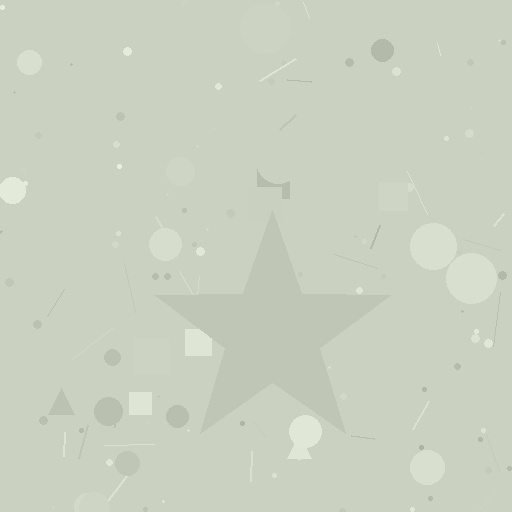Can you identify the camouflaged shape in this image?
The camouflaged shape is a star.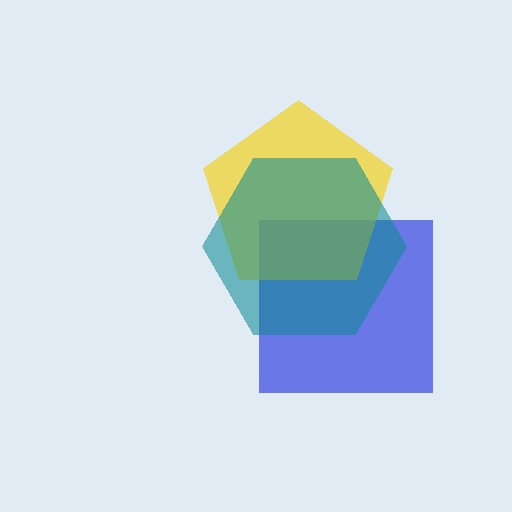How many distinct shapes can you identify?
There are 3 distinct shapes: a blue square, a yellow pentagon, a teal hexagon.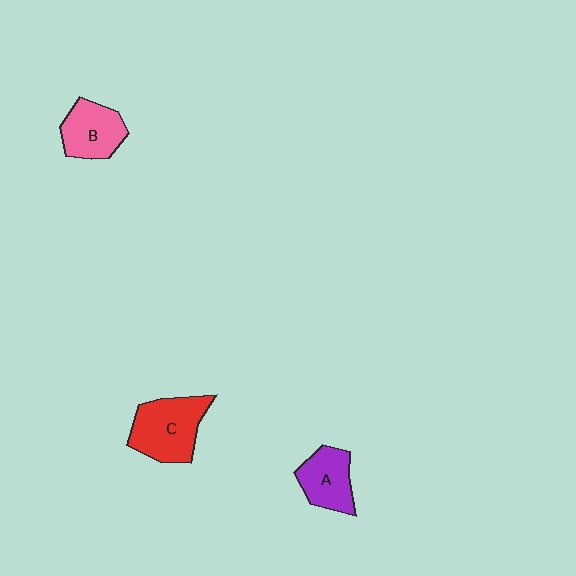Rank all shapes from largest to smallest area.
From largest to smallest: C (red), B (pink), A (purple).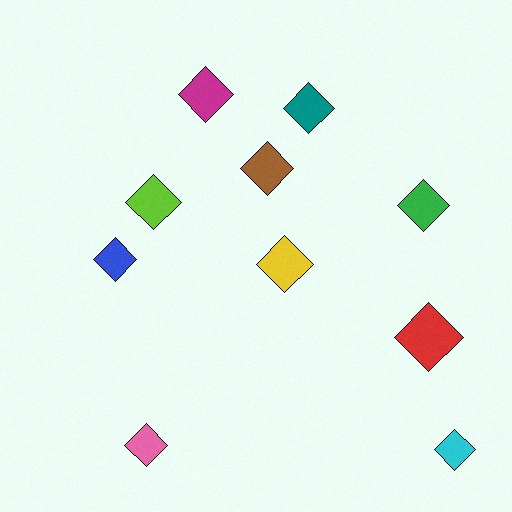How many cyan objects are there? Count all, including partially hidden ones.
There is 1 cyan object.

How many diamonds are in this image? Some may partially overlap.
There are 10 diamonds.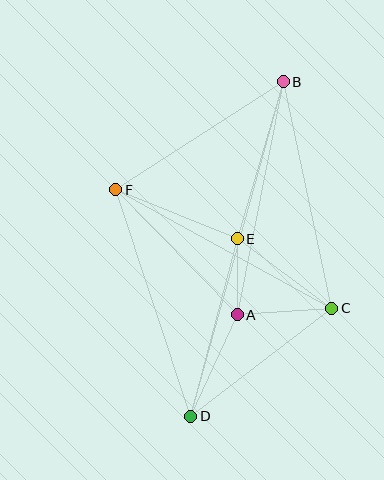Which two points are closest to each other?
Points A and E are closest to each other.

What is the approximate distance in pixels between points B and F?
The distance between B and F is approximately 199 pixels.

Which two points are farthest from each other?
Points B and D are farthest from each other.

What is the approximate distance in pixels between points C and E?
The distance between C and E is approximately 117 pixels.